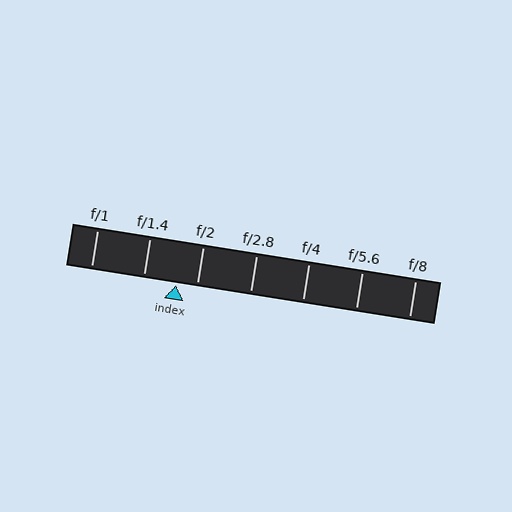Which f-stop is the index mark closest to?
The index mark is closest to f/2.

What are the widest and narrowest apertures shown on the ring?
The widest aperture shown is f/1 and the narrowest is f/8.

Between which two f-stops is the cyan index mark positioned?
The index mark is between f/1.4 and f/2.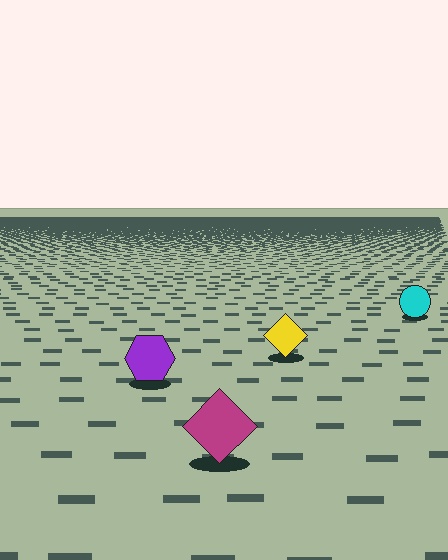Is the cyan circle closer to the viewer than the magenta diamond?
No. The magenta diamond is closer — you can tell from the texture gradient: the ground texture is coarser near it.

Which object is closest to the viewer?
The magenta diamond is closest. The texture marks near it are larger and more spread out.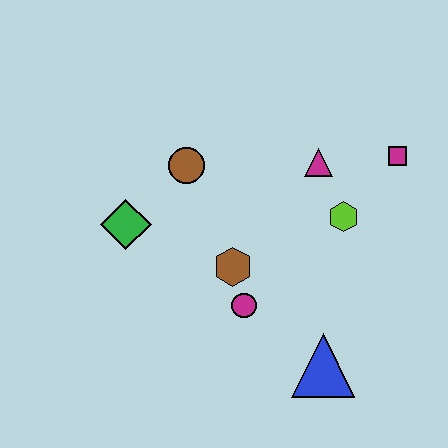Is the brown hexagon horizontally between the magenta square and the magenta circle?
No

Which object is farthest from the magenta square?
The green diamond is farthest from the magenta square.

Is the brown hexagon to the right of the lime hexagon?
No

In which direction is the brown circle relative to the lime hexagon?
The brown circle is to the left of the lime hexagon.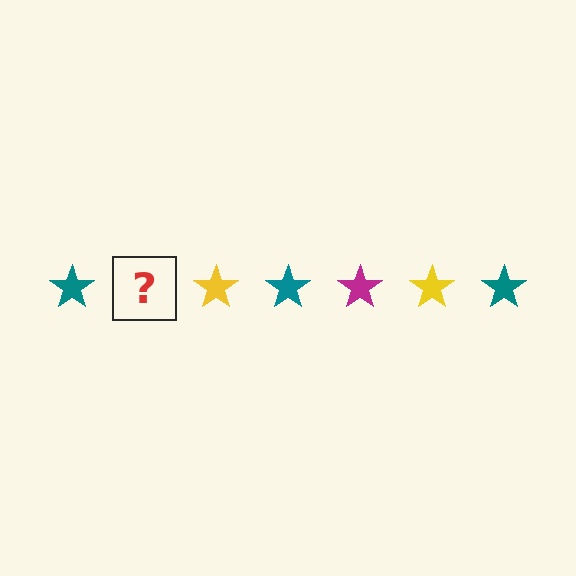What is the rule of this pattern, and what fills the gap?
The rule is that the pattern cycles through teal, magenta, yellow stars. The gap should be filled with a magenta star.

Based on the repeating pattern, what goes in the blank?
The blank should be a magenta star.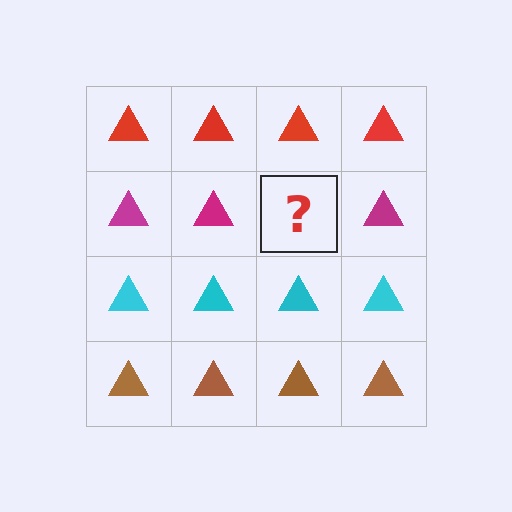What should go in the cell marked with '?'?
The missing cell should contain a magenta triangle.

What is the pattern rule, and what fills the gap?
The rule is that each row has a consistent color. The gap should be filled with a magenta triangle.